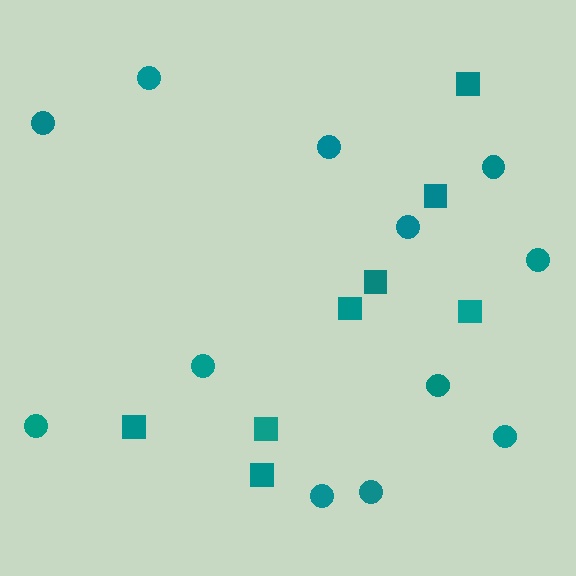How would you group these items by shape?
There are 2 groups: one group of squares (8) and one group of circles (12).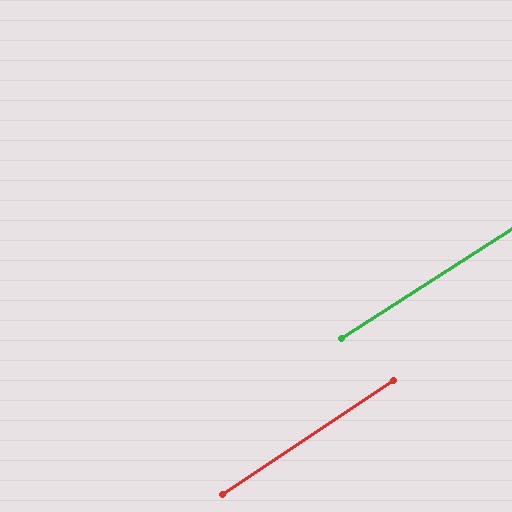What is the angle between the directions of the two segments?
Approximately 1 degree.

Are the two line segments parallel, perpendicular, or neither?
Parallel — their directions differ by only 1.1°.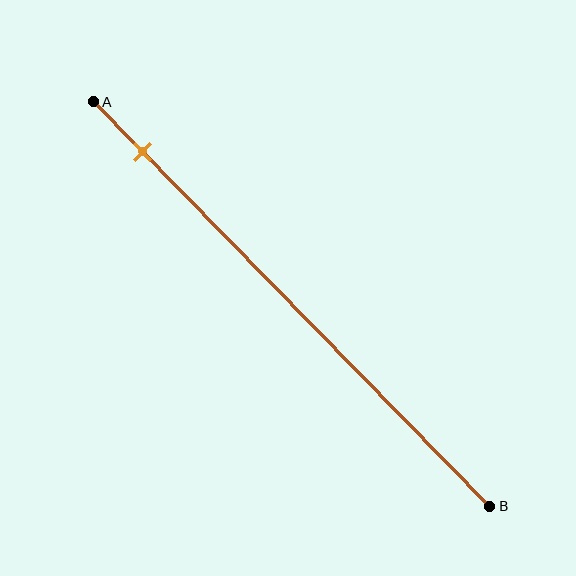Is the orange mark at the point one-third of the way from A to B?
No, the mark is at about 10% from A, not at the 33% one-third point.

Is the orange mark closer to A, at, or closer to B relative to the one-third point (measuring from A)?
The orange mark is closer to point A than the one-third point of segment AB.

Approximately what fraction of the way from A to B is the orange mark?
The orange mark is approximately 10% of the way from A to B.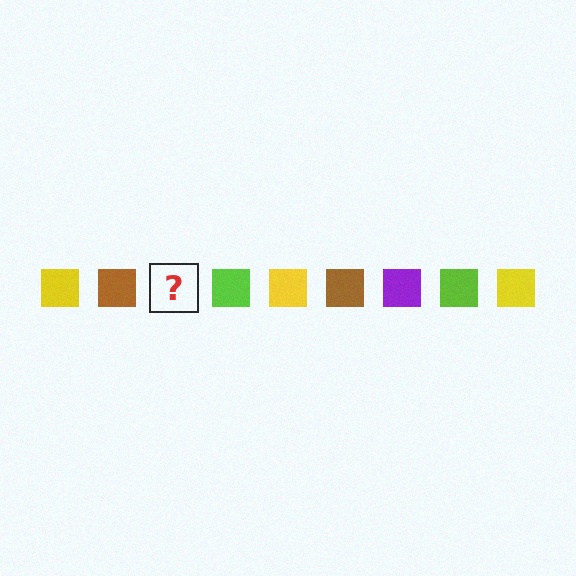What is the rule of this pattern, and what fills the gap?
The rule is that the pattern cycles through yellow, brown, purple, lime squares. The gap should be filled with a purple square.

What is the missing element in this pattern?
The missing element is a purple square.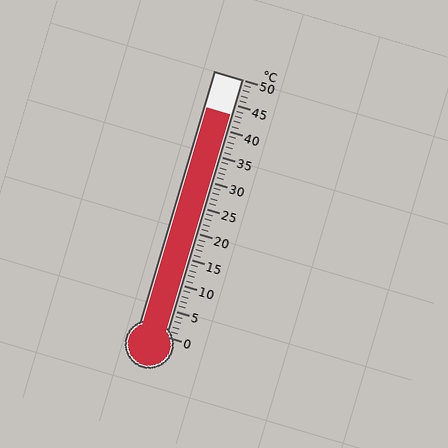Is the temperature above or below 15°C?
The temperature is above 15°C.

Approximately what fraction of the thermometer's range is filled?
The thermometer is filled to approximately 85% of its range.